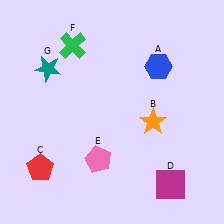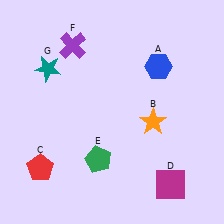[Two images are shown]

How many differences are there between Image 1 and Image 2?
There are 2 differences between the two images.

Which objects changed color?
E changed from pink to green. F changed from green to purple.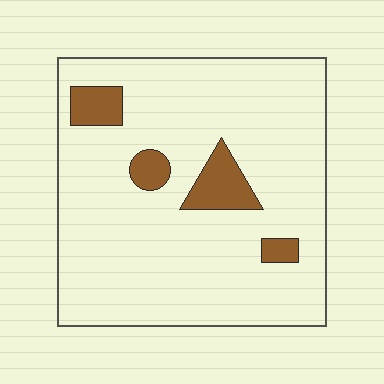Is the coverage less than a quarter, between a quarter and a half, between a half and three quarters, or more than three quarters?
Less than a quarter.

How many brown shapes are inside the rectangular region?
4.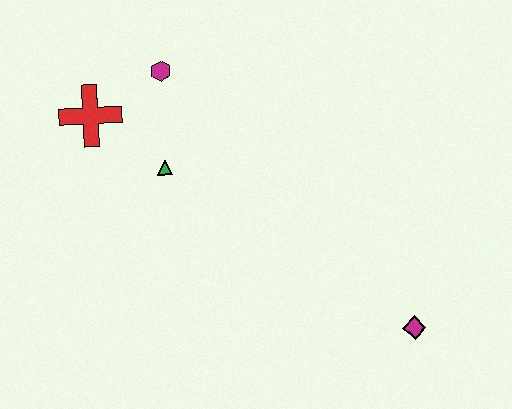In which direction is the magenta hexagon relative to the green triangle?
The magenta hexagon is above the green triangle.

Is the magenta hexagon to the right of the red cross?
Yes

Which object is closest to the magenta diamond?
The green triangle is closest to the magenta diamond.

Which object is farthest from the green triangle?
The magenta diamond is farthest from the green triangle.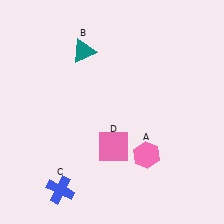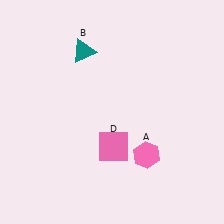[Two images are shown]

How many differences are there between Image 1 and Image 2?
There is 1 difference between the two images.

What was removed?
The blue cross (C) was removed in Image 2.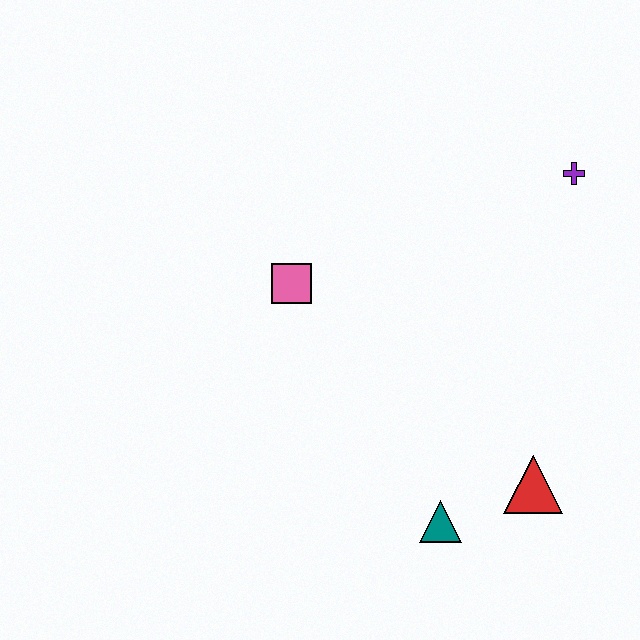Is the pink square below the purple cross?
Yes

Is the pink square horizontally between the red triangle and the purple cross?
No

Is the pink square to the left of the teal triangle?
Yes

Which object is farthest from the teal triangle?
The purple cross is farthest from the teal triangle.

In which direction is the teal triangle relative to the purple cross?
The teal triangle is below the purple cross.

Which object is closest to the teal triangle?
The red triangle is closest to the teal triangle.